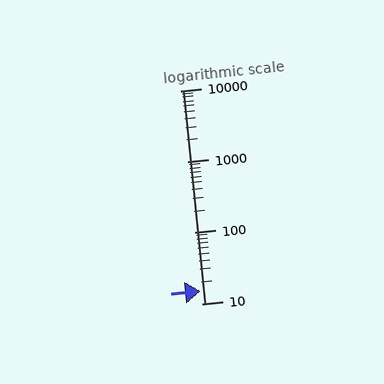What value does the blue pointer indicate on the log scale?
The pointer indicates approximately 15.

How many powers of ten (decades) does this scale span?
The scale spans 3 decades, from 10 to 10000.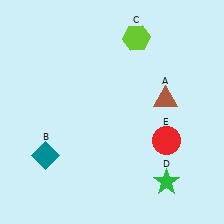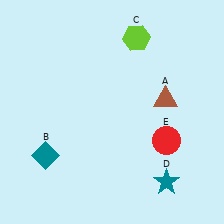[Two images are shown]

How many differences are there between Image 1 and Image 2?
There is 1 difference between the two images.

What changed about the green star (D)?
In Image 1, D is green. In Image 2, it changed to teal.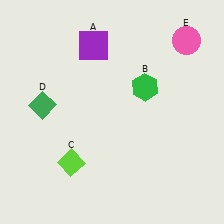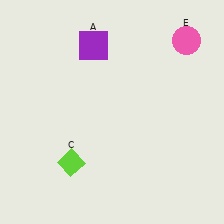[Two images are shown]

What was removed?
The green hexagon (B), the green diamond (D) were removed in Image 2.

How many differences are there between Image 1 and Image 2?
There are 2 differences between the two images.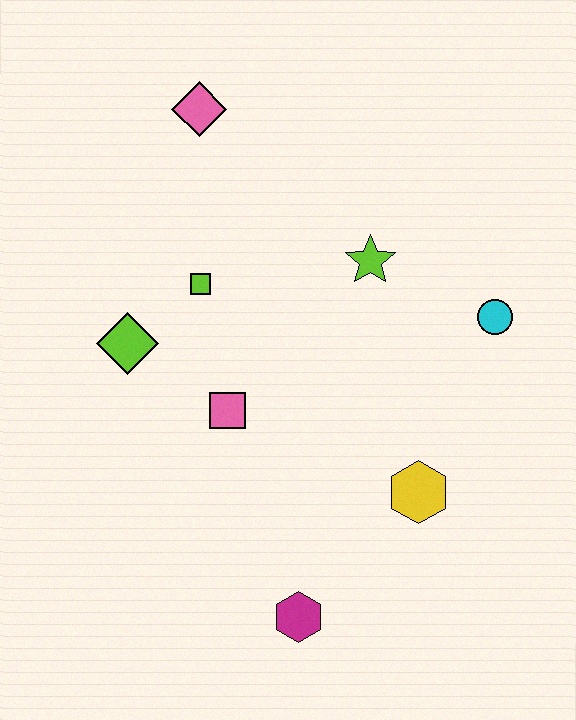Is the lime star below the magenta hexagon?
No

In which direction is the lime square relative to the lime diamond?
The lime square is to the right of the lime diamond.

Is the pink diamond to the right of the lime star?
No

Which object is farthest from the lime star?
The magenta hexagon is farthest from the lime star.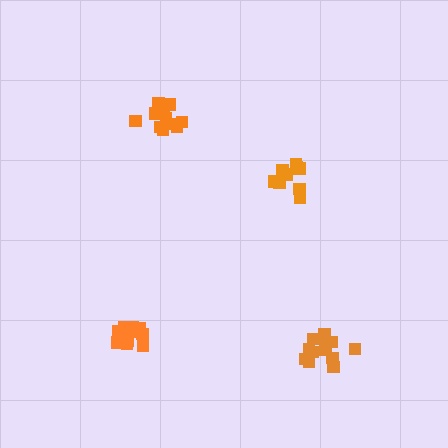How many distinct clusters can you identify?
There are 4 distinct clusters.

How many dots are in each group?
Group 1: 9 dots, Group 2: 11 dots, Group 3: 10 dots, Group 4: 13 dots (43 total).